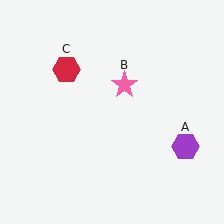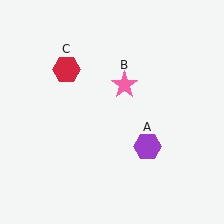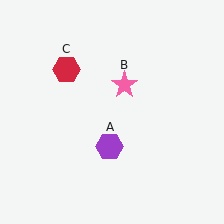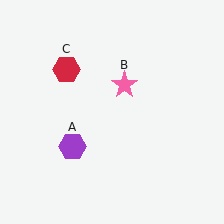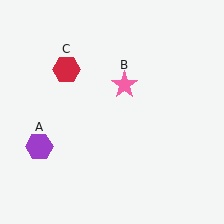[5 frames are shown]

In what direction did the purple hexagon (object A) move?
The purple hexagon (object A) moved left.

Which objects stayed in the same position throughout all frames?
Pink star (object B) and red hexagon (object C) remained stationary.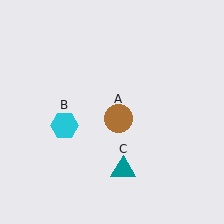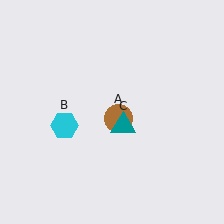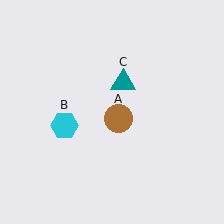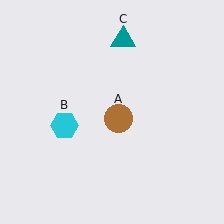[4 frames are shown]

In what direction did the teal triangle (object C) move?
The teal triangle (object C) moved up.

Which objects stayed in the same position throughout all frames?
Brown circle (object A) and cyan hexagon (object B) remained stationary.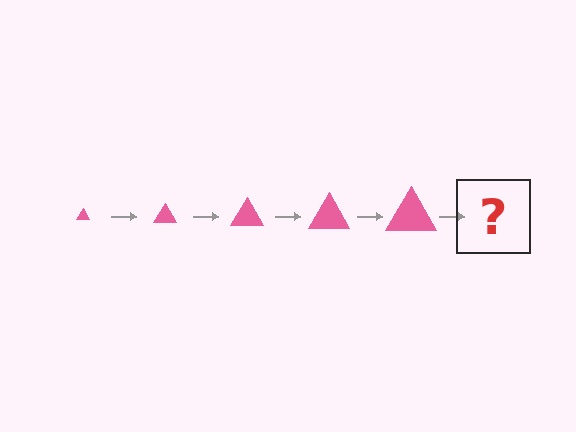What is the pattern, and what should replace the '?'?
The pattern is that the triangle gets progressively larger each step. The '?' should be a pink triangle, larger than the previous one.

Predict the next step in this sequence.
The next step is a pink triangle, larger than the previous one.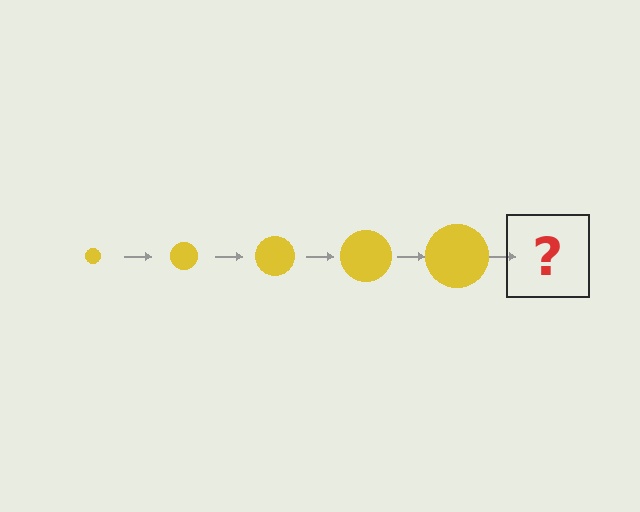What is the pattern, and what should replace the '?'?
The pattern is that the circle gets progressively larger each step. The '?' should be a yellow circle, larger than the previous one.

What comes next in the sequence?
The next element should be a yellow circle, larger than the previous one.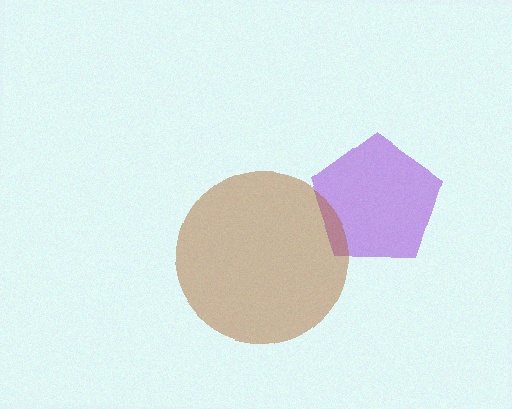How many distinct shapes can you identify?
There are 2 distinct shapes: a purple pentagon, a brown circle.